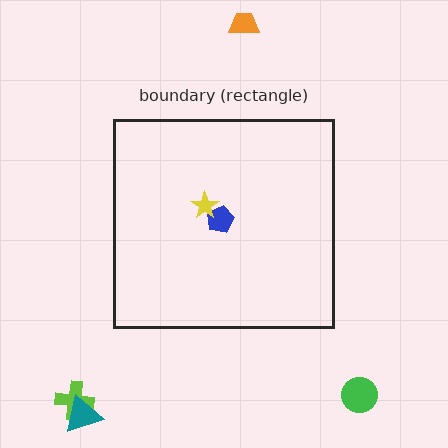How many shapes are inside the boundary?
2 inside, 4 outside.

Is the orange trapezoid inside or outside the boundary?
Outside.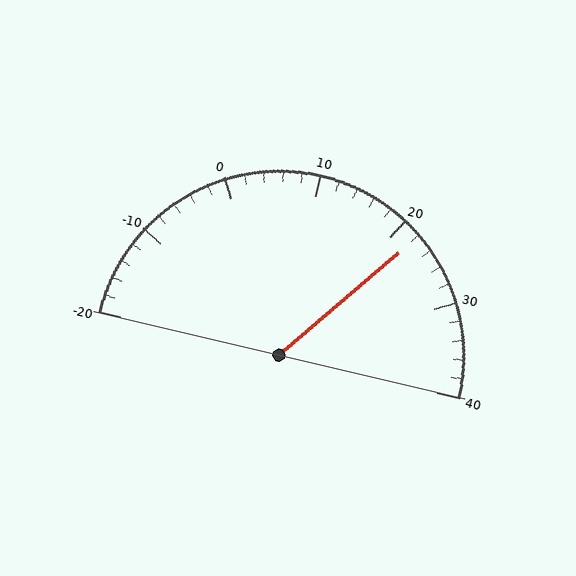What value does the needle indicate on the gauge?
The needle indicates approximately 22.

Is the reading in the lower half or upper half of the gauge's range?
The reading is in the upper half of the range (-20 to 40).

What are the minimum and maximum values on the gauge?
The gauge ranges from -20 to 40.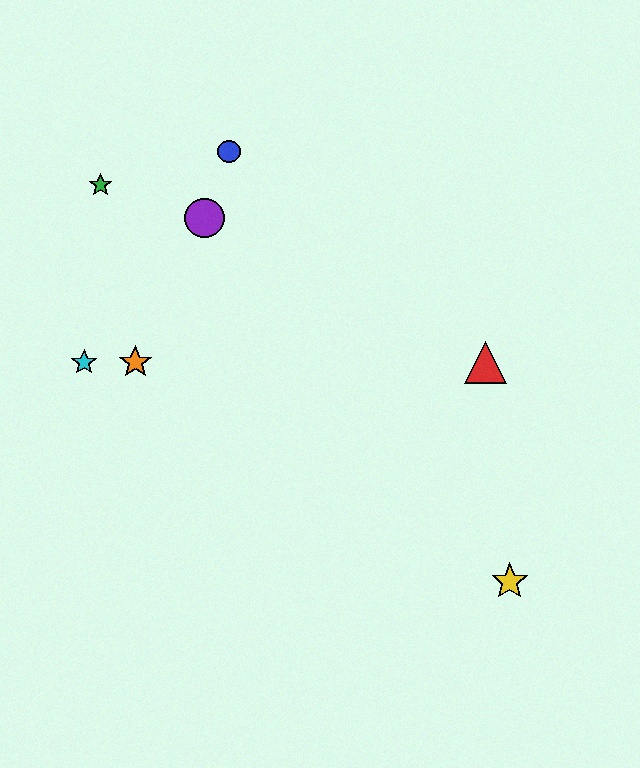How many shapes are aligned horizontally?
3 shapes (the red triangle, the orange star, the cyan star) are aligned horizontally.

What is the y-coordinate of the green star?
The green star is at y≈185.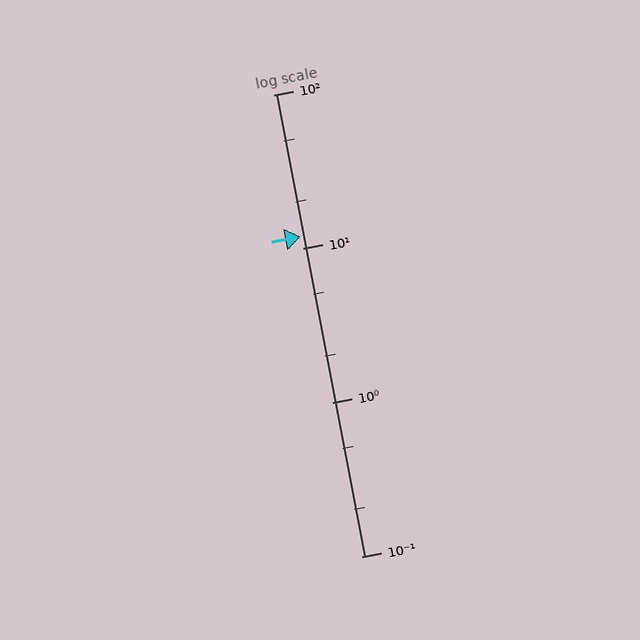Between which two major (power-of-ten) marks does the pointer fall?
The pointer is between 10 and 100.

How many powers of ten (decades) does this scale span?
The scale spans 3 decades, from 0.1 to 100.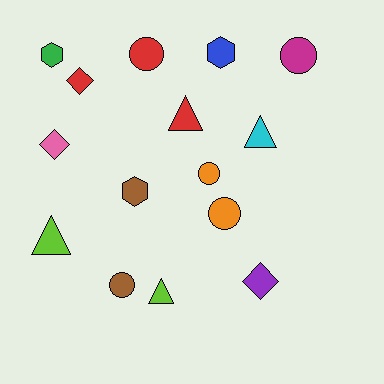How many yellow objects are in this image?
There are no yellow objects.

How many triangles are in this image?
There are 4 triangles.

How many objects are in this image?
There are 15 objects.